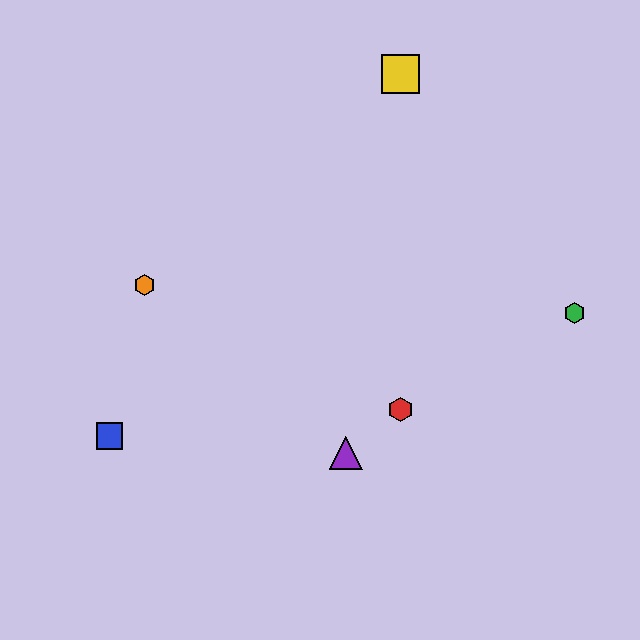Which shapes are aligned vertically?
The red hexagon, the yellow square are aligned vertically.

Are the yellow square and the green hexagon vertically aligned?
No, the yellow square is at x≈401 and the green hexagon is at x≈574.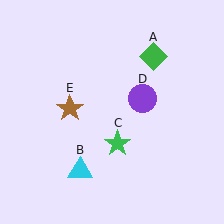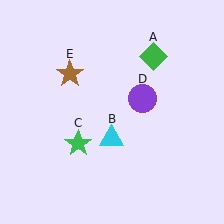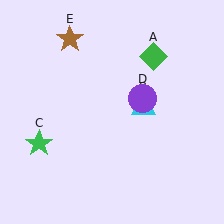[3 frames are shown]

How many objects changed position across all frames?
3 objects changed position: cyan triangle (object B), green star (object C), brown star (object E).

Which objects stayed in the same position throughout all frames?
Green diamond (object A) and purple circle (object D) remained stationary.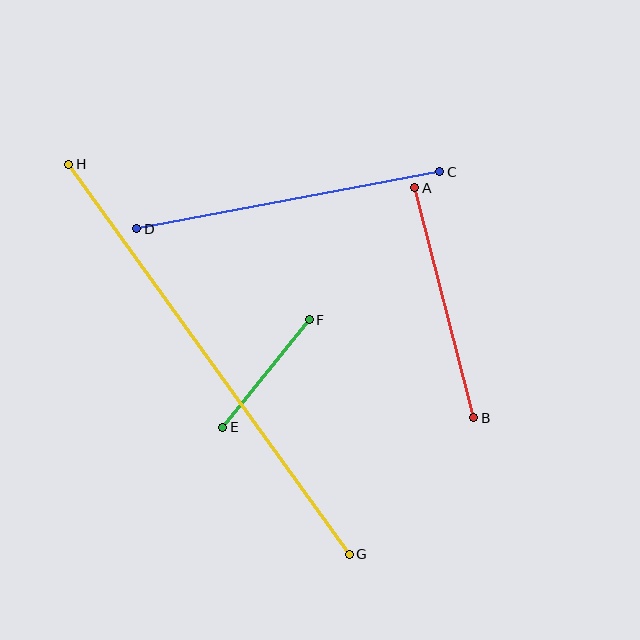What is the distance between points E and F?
The distance is approximately 138 pixels.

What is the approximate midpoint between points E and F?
The midpoint is at approximately (266, 373) pixels.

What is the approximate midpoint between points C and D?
The midpoint is at approximately (288, 200) pixels.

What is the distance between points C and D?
The distance is approximately 308 pixels.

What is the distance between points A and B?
The distance is approximately 237 pixels.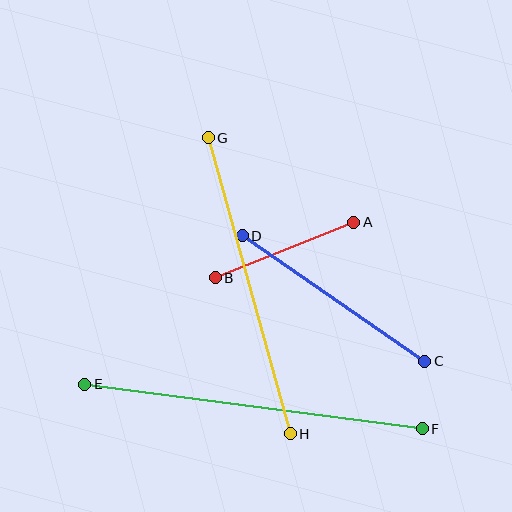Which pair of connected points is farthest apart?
Points E and F are farthest apart.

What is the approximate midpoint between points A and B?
The midpoint is at approximately (285, 250) pixels.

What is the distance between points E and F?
The distance is approximately 340 pixels.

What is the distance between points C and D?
The distance is approximately 222 pixels.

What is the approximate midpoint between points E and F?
The midpoint is at approximately (254, 406) pixels.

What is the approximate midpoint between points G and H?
The midpoint is at approximately (249, 286) pixels.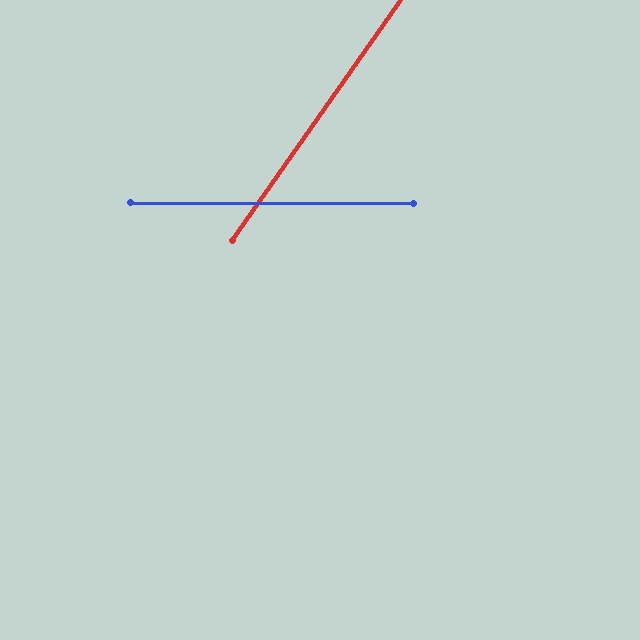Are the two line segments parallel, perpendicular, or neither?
Neither parallel nor perpendicular — they differ by about 55°.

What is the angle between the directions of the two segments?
Approximately 55 degrees.